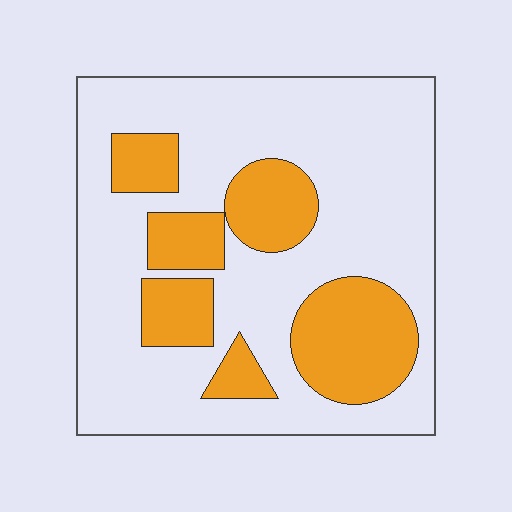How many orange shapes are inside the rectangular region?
6.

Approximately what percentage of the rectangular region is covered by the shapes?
Approximately 30%.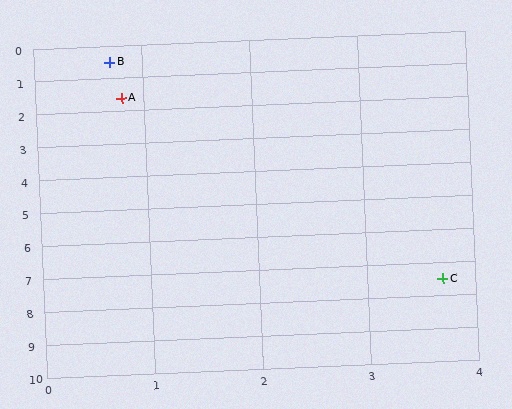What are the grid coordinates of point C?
Point C is at approximately (3.7, 7.5).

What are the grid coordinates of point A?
Point A is at approximately (0.8, 1.6).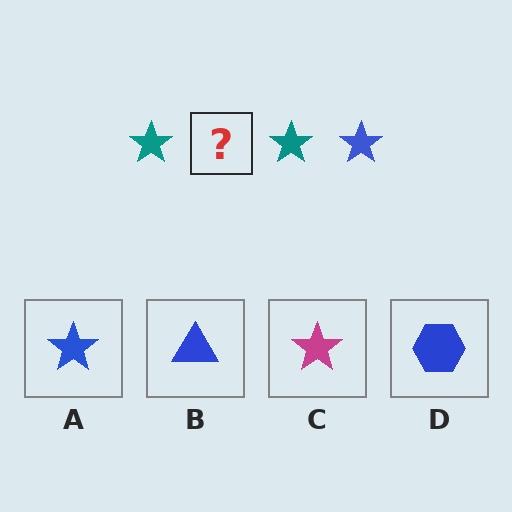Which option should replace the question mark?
Option A.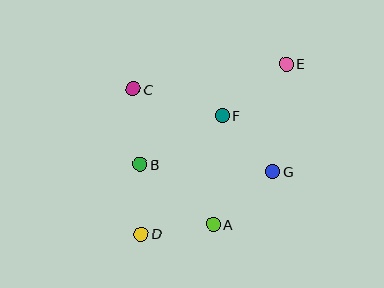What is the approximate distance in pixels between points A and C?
The distance between A and C is approximately 157 pixels.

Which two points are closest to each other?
Points B and D are closest to each other.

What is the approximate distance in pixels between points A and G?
The distance between A and G is approximately 80 pixels.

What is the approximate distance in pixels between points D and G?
The distance between D and G is approximately 146 pixels.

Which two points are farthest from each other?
Points D and E are farthest from each other.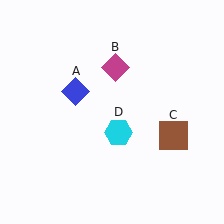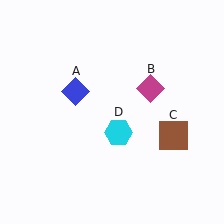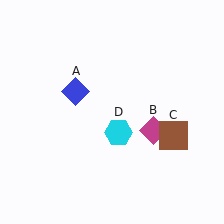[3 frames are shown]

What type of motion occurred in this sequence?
The magenta diamond (object B) rotated clockwise around the center of the scene.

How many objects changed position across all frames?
1 object changed position: magenta diamond (object B).